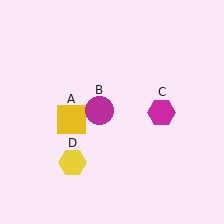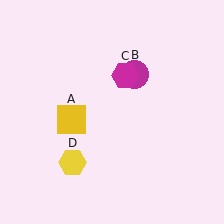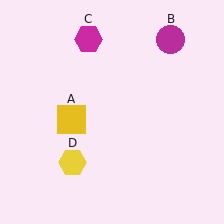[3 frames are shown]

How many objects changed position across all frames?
2 objects changed position: magenta circle (object B), magenta hexagon (object C).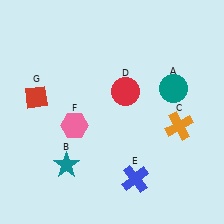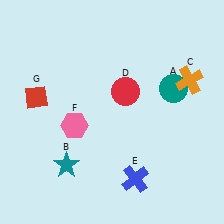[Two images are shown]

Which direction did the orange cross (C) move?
The orange cross (C) moved up.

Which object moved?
The orange cross (C) moved up.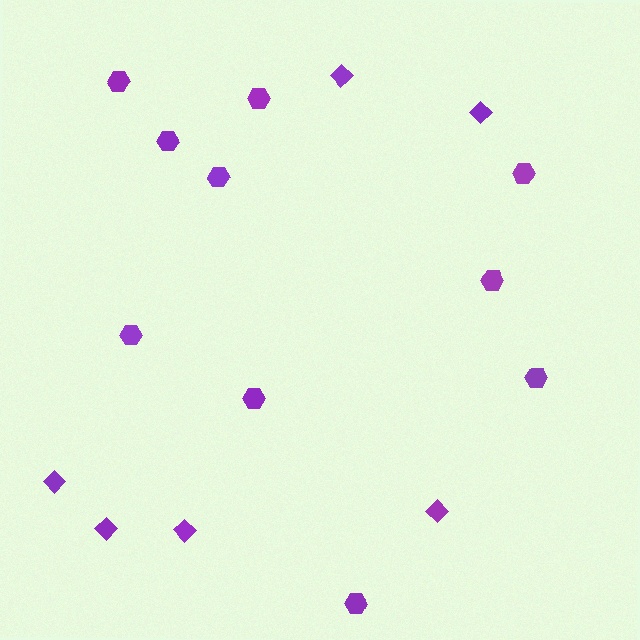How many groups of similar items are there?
There are 2 groups: one group of diamonds (6) and one group of hexagons (10).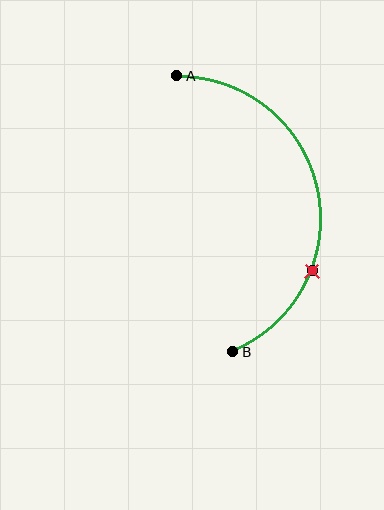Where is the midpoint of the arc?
The arc midpoint is the point on the curve farthest from the straight line joining A and B. It sits to the right of that line.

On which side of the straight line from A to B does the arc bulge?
The arc bulges to the right of the straight line connecting A and B.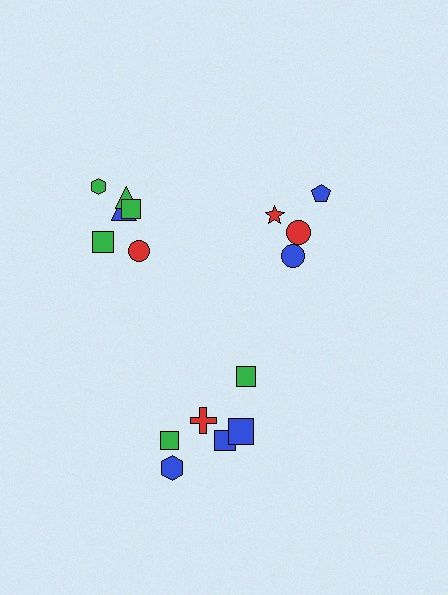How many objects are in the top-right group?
There are 4 objects.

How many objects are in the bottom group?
There are 6 objects.